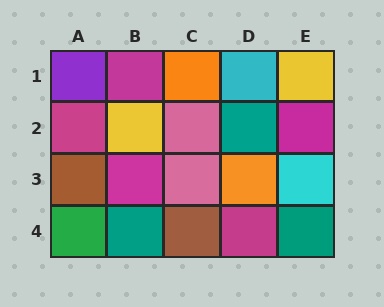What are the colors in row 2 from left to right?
Magenta, yellow, pink, teal, magenta.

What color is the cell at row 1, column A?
Purple.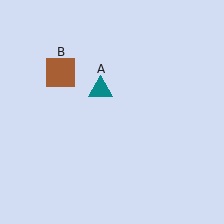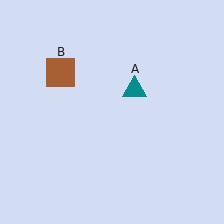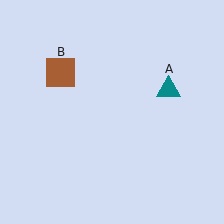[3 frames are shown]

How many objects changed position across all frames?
1 object changed position: teal triangle (object A).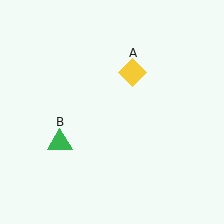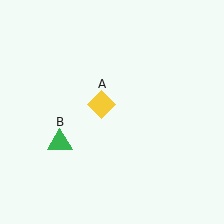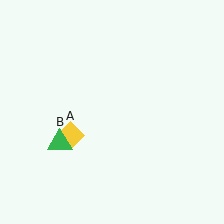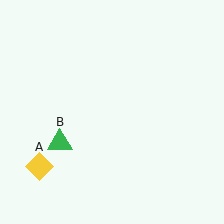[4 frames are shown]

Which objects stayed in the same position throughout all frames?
Green triangle (object B) remained stationary.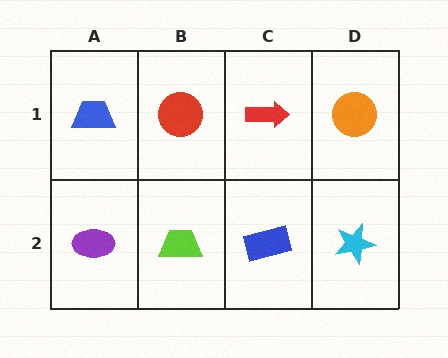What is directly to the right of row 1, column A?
A red circle.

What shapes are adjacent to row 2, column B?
A red circle (row 1, column B), a purple ellipse (row 2, column A), a blue rectangle (row 2, column C).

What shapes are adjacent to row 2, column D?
An orange circle (row 1, column D), a blue rectangle (row 2, column C).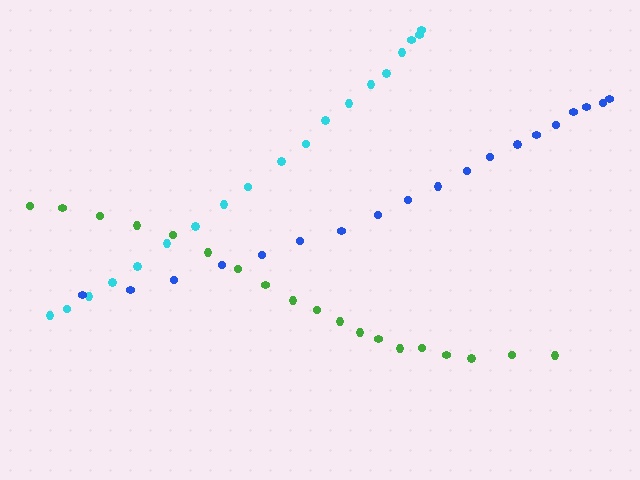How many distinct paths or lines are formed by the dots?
There are 3 distinct paths.